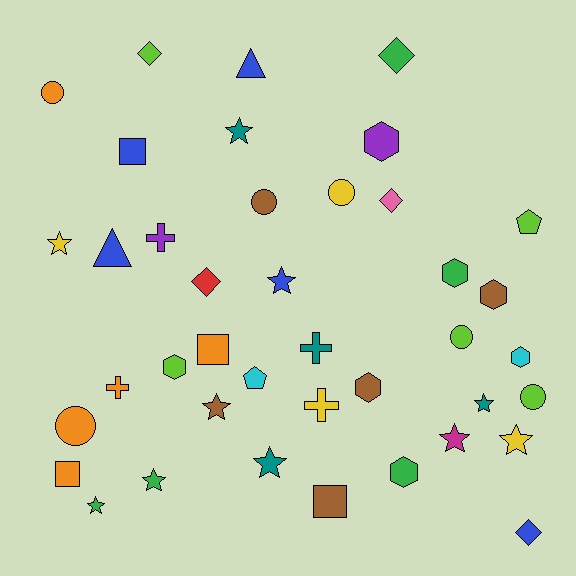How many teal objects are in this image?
There are 4 teal objects.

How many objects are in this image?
There are 40 objects.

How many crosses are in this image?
There are 4 crosses.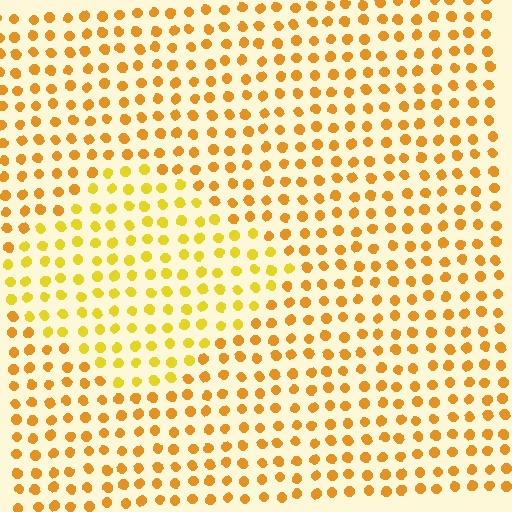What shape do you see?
I see a diamond.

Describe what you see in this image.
The image is filled with small orange elements in a uniform arrangement. A diamond-shaped region is visible where the elements are tinted to a slightly different hue, forming a subtle color boundary.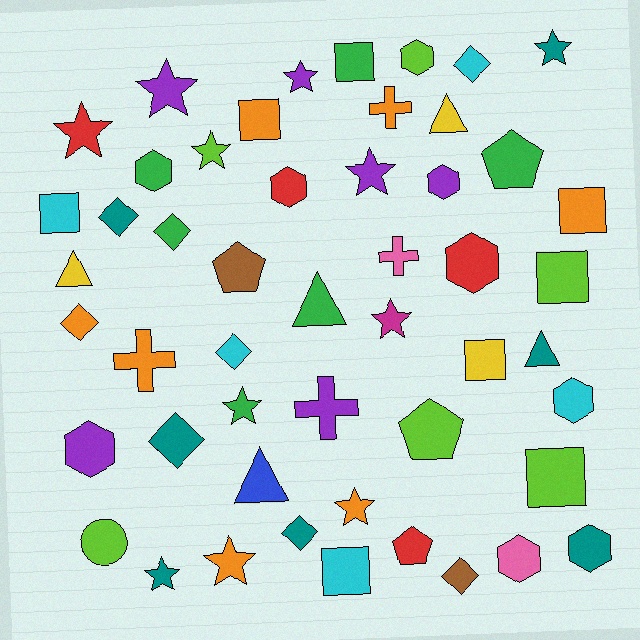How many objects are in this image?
There are 50 objects.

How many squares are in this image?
There are 8 squares.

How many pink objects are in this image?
There are 2 pink objects.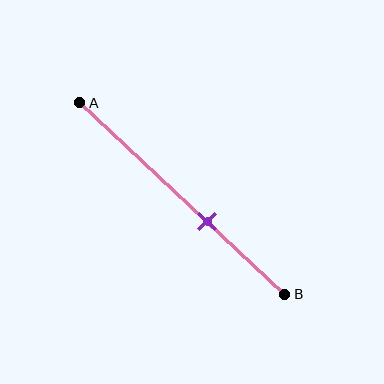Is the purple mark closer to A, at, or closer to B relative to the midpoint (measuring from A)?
The purple mark is closer to point B than the midpoint of segment AB.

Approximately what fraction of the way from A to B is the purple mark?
The purple mark is approximately 60% of the way from A to B.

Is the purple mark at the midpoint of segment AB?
No, the mark is at about 60% from A, not at the 50% midpoint.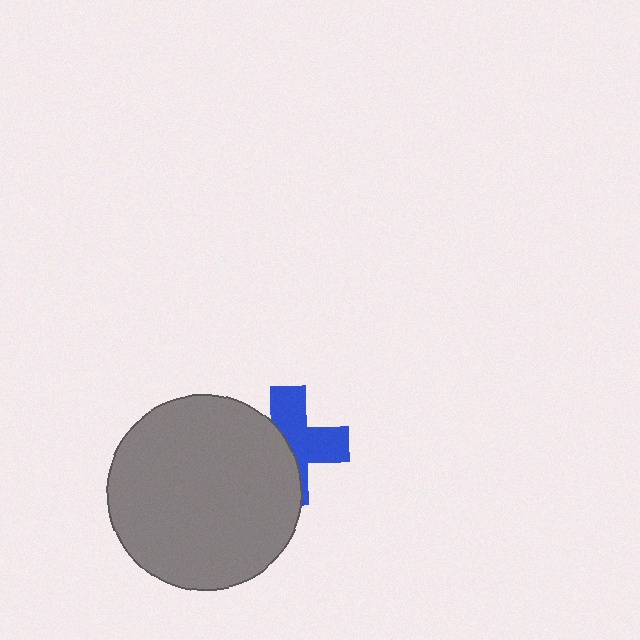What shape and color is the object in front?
The object in front is a gray circle.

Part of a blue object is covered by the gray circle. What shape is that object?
It is a cross.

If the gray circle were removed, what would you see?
You would see the complete blue cross.